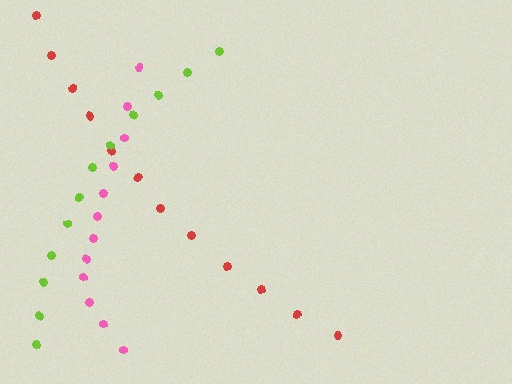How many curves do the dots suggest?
There are 3 distinct paths.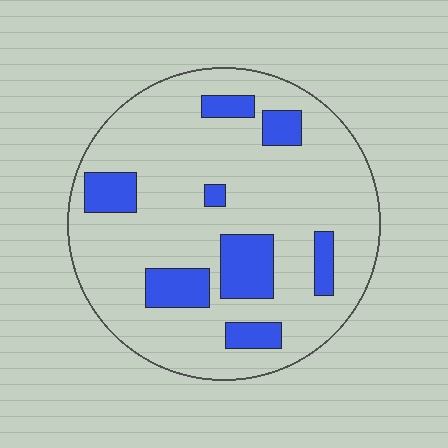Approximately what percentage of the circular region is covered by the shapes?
Approximately 20%.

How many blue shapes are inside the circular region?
8.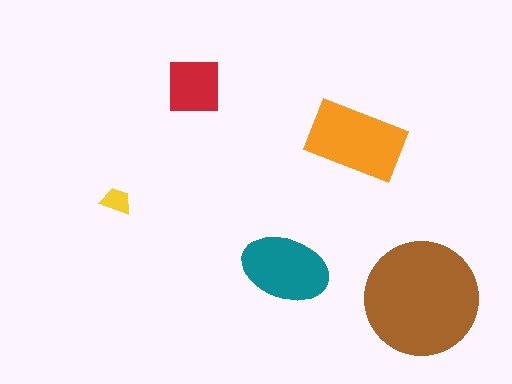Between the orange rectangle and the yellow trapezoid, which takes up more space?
The orange rectangle.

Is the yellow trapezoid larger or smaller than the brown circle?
Smaller.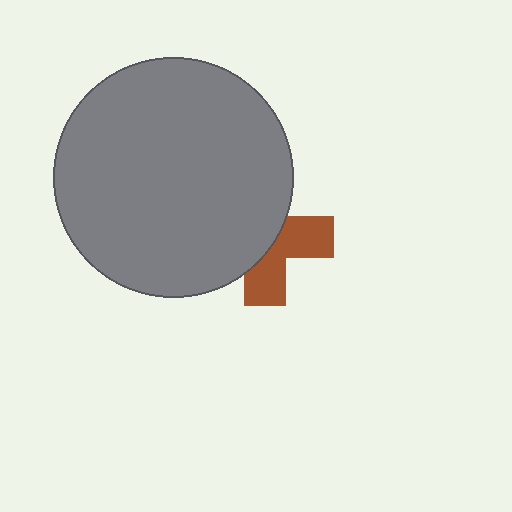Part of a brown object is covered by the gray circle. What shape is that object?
It is a cross.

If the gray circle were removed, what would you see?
You would see the complete brown cross.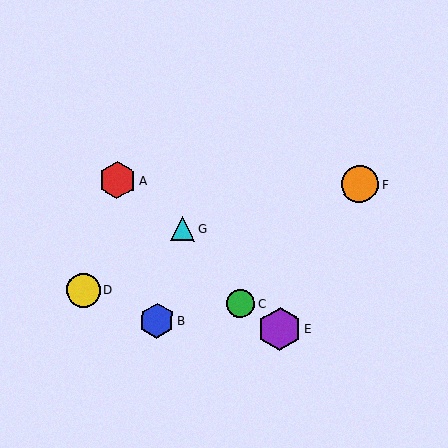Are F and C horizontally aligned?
No, F is at y≈184 and C is at y≈304.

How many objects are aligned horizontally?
2 objects (A, F) are aligned horizontally.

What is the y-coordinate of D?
Object D is at y≈290.